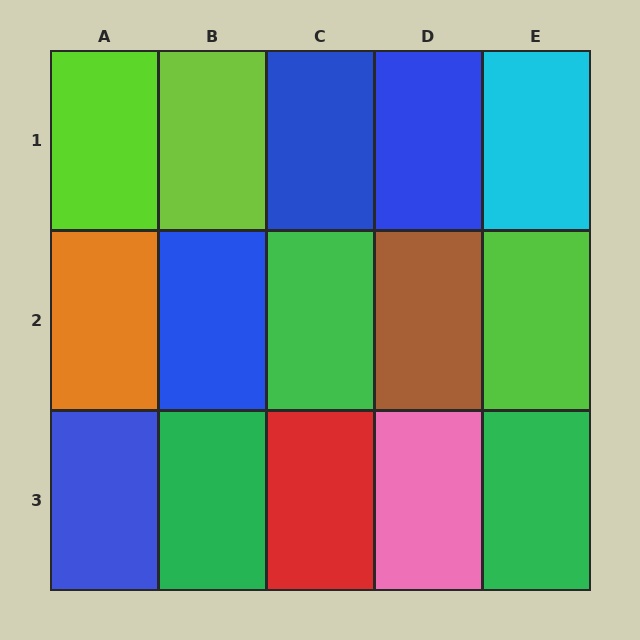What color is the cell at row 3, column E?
Green.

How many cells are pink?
1 cell is pink.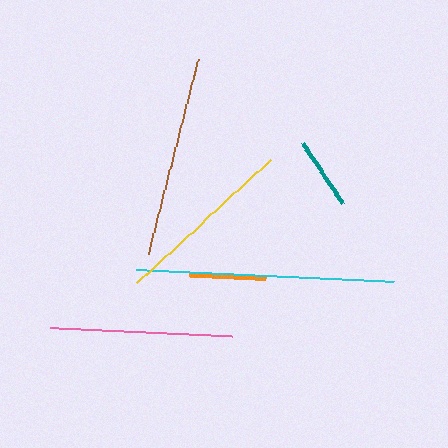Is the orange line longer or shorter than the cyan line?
The cyan line is longer than the orange line.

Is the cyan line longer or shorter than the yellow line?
The cyan line is longer than the yellow line.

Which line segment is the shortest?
The teal line is the shortest at approximately 72 pixels.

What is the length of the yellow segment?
The yellow segment is approximately 182 pixels long.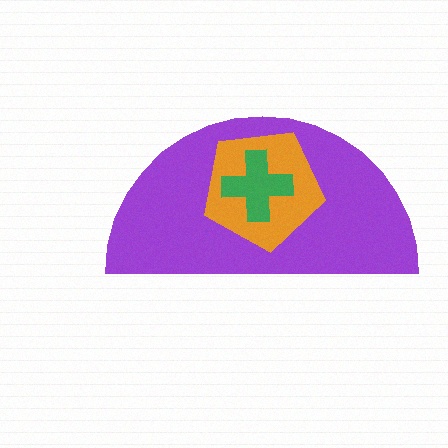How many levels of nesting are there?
3.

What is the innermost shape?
The green cross.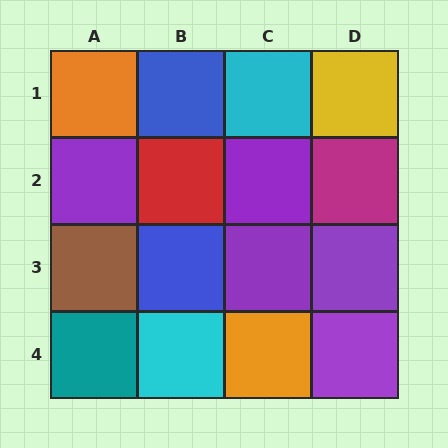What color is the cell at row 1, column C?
Cyan.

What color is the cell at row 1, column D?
Yellow.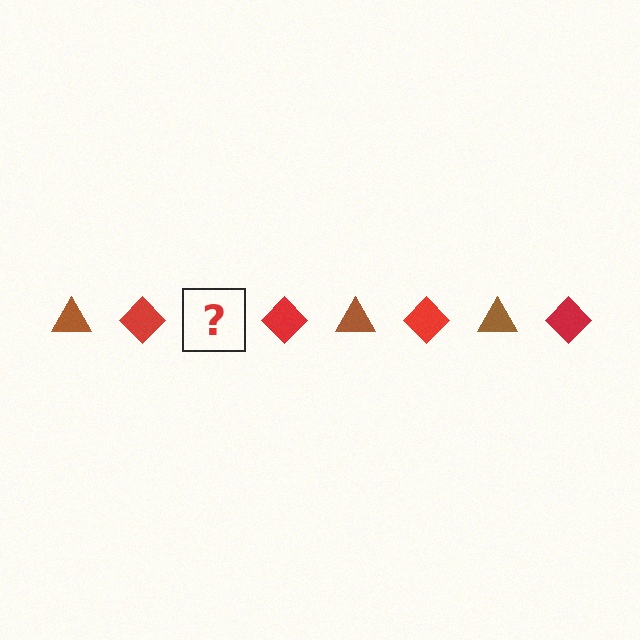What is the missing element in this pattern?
The missing element is a brown triangle.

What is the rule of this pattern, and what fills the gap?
The rule is that the pattern alternates between brown triangle and red diamond. The gap should be filled with a brown triangle.